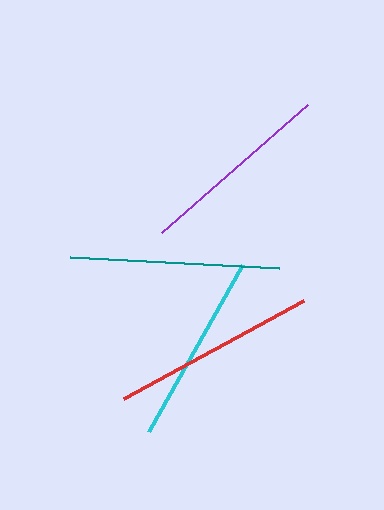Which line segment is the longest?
The teal line is the longest at approximately 209 pixels.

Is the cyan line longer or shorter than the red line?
The red line is longer than the cyan line.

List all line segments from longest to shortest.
From longest to shortest: teal, red, purple, cyan.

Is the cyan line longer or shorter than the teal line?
The teal line is longer than the cyan line.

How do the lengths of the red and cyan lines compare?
The red and cyan lines are approximately the same length.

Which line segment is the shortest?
The cyan line is the shortest at approximately 192 pixels.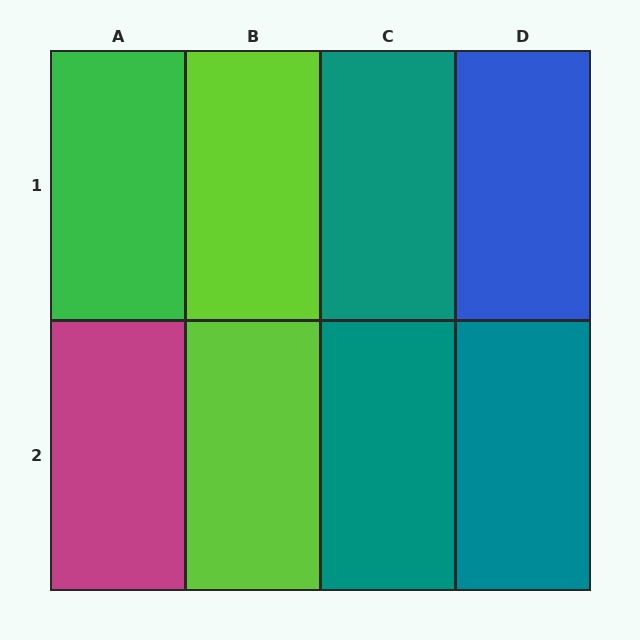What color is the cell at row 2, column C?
Teal.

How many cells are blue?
1 cell is blue.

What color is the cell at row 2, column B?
Lime.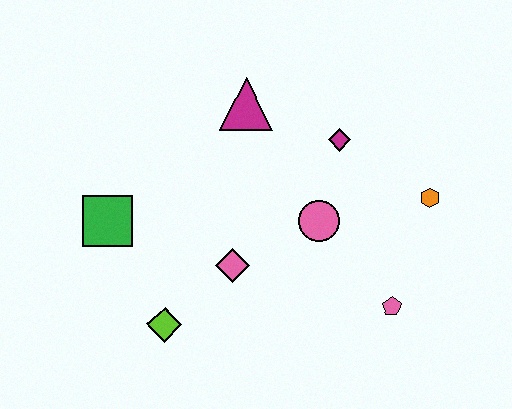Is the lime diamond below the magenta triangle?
Yes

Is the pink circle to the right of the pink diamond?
Yes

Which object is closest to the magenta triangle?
The magenta diamond is closest to the magenta triangle.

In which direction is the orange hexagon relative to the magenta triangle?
The orange hexagon is to the right of the magenta triangle.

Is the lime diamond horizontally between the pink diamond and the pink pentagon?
No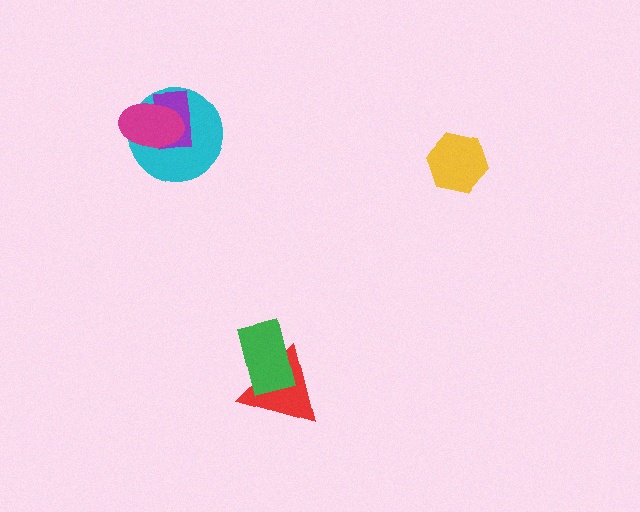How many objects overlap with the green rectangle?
1 object overlaps with the green rectangle.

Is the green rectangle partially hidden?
No, no other shape covers it.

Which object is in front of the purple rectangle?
The magenta ellipse is in front of the purple rectangle.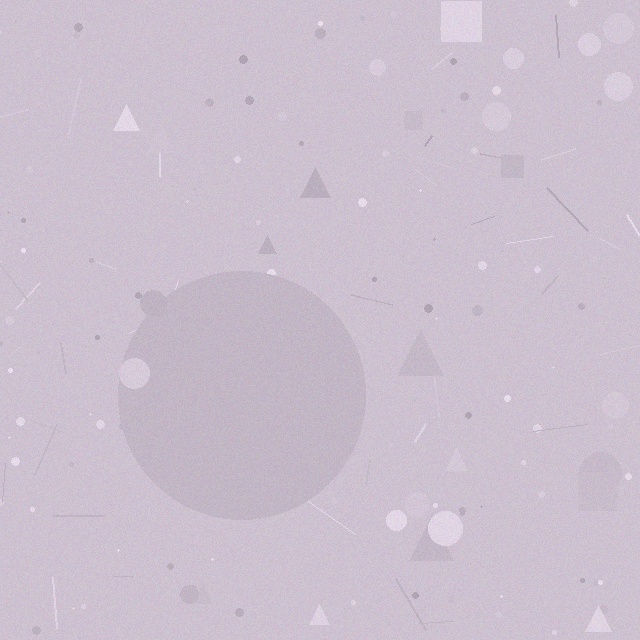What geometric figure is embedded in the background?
A circle is embedded in the background.